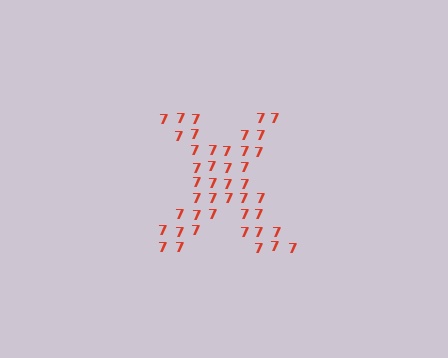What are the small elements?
The small elements are digit 7's.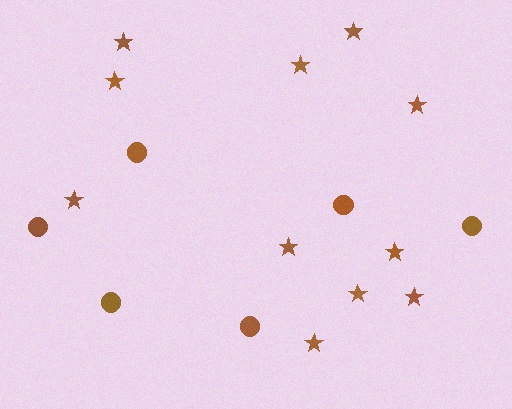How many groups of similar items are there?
There are 2 groups: one group of circles (6) and one group of stars (11).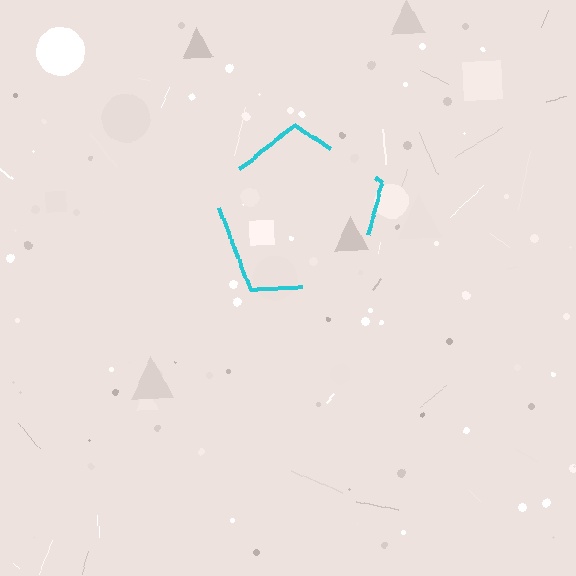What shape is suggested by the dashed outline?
The dashed outline suggests a pentagon.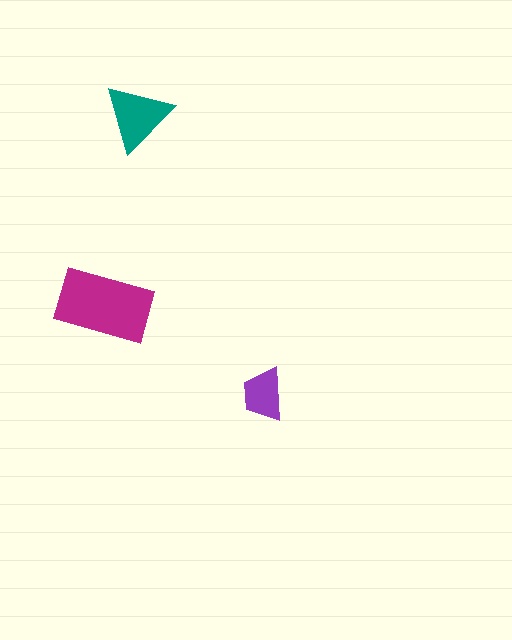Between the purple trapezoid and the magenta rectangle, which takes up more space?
The magenta rectangle.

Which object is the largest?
The magenta rectangle.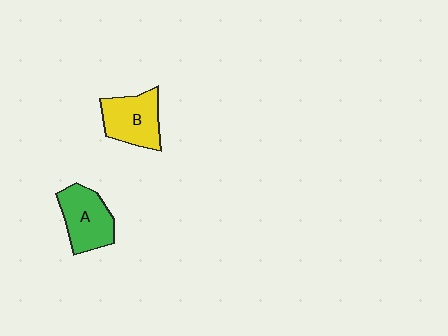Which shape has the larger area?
Shape A (green).